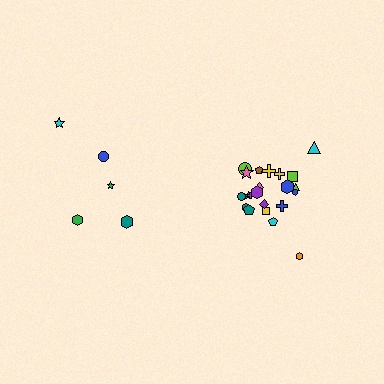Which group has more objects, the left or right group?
The right group.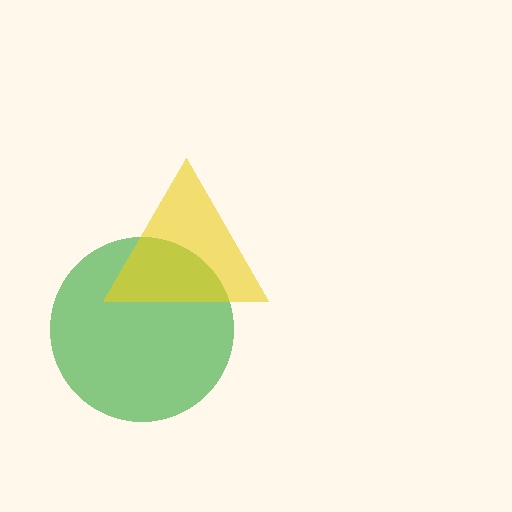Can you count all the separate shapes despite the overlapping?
Yes, there are 2 separate shapes.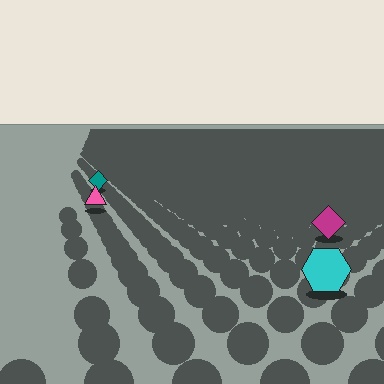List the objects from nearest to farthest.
From nearest to farthest: the cyan hexagon, the magenta diamond, the pink triangle, the teal diamond.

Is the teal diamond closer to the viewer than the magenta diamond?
No. The magenta diamond is closer — you can tell from the texture gradient: the ground texture is coarser near it.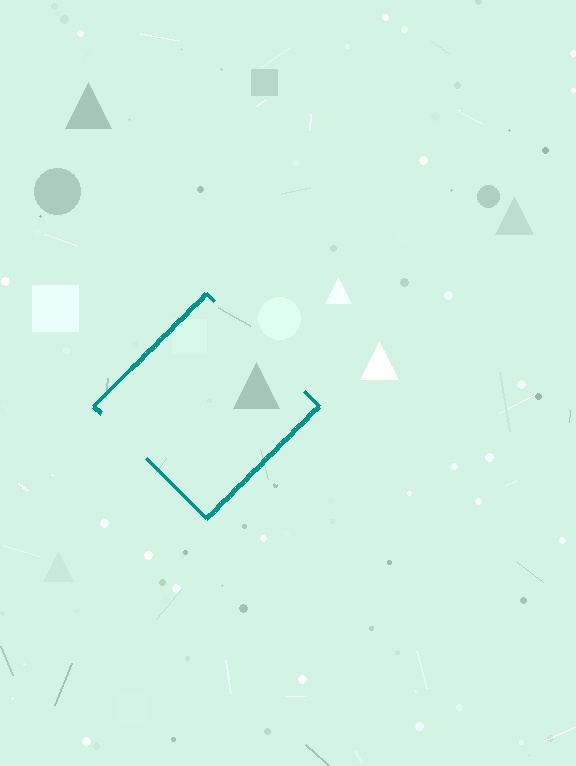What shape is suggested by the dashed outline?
The dashed outline suggests a diamond.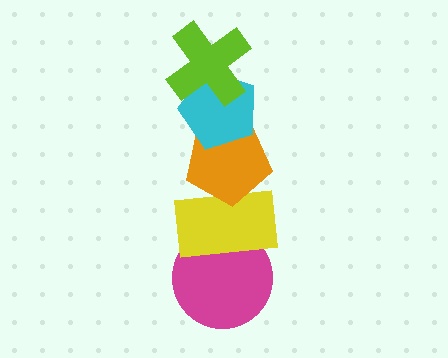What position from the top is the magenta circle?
The magenta circle is 5th from the top.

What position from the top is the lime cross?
The lime cross is 1st from the top.